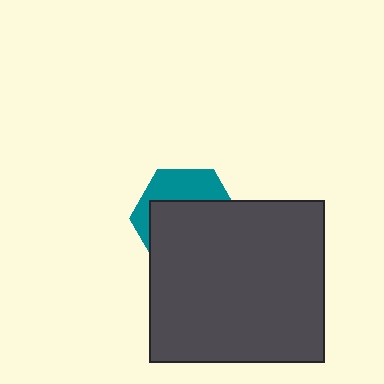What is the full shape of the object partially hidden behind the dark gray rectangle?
The partially hidden object is a teal hexagon.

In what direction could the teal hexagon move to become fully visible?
The teal hexagon could move up. That would shift it out from behind the dark gray rectangle entirely.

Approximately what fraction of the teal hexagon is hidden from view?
Roughly 65% of the teal hexagon is hidden behind the dark gray rectangle.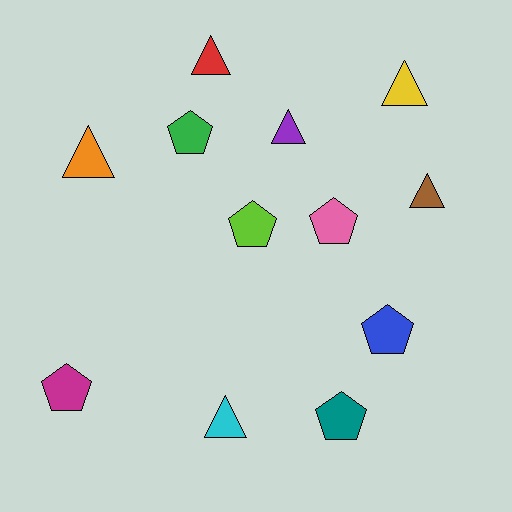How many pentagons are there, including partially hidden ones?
There are 6 pentagons.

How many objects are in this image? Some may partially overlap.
There are 12 objects.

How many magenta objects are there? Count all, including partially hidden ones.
There is 1 magenta object.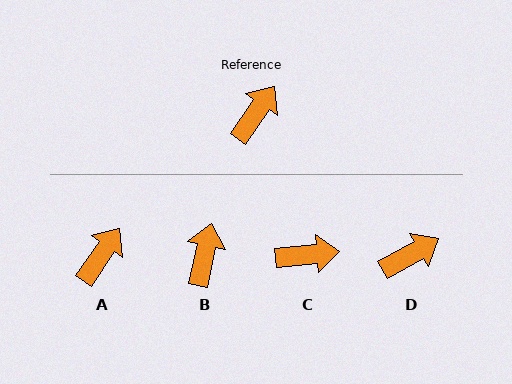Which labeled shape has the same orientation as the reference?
A.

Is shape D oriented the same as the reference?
No, it is off by about 26 degrees.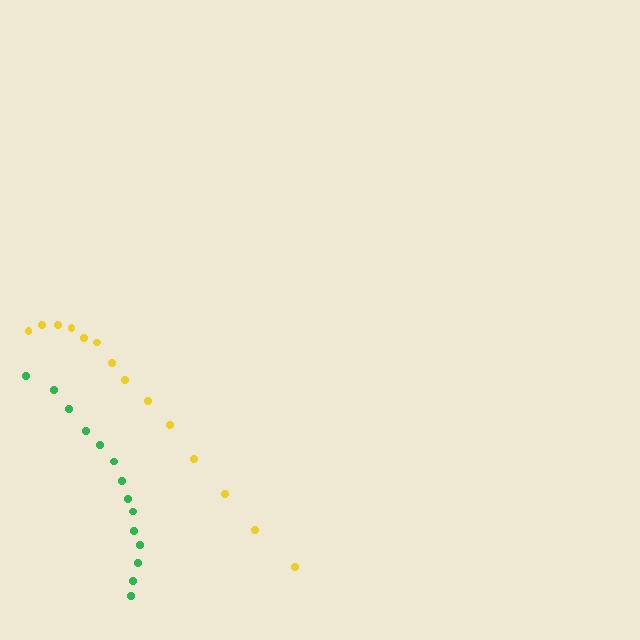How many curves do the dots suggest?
There are 2 distinct paths.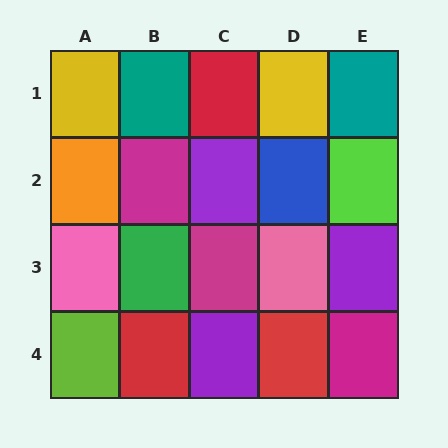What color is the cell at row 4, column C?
Purple.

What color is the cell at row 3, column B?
Green.